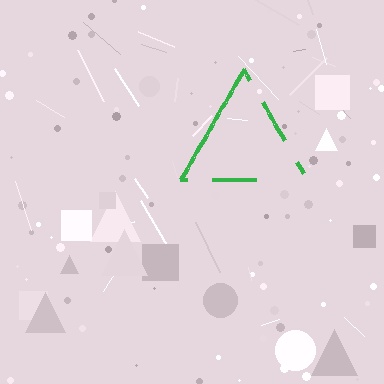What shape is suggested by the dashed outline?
The dashed outline suggests a triangle.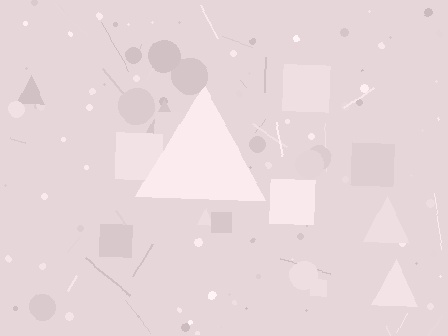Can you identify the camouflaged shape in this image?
The camouflaged shape is a triangle.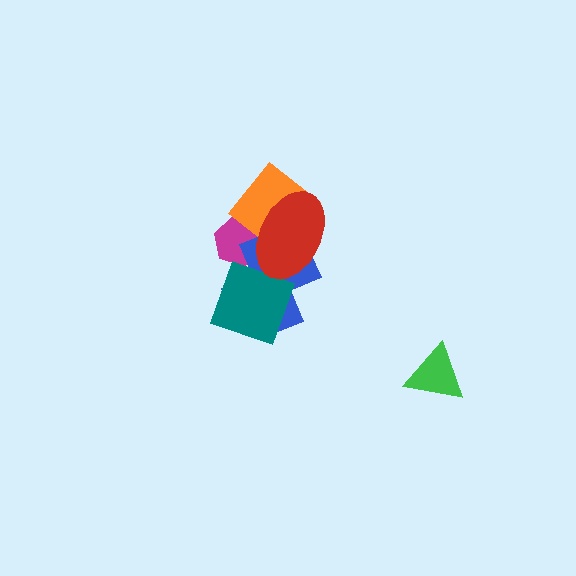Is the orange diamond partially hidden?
Yes, it is partially covered by another shape.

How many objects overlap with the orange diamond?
3 objects overlap with the orange diamond.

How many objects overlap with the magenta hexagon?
3 objects overlap with the magenta hexagon.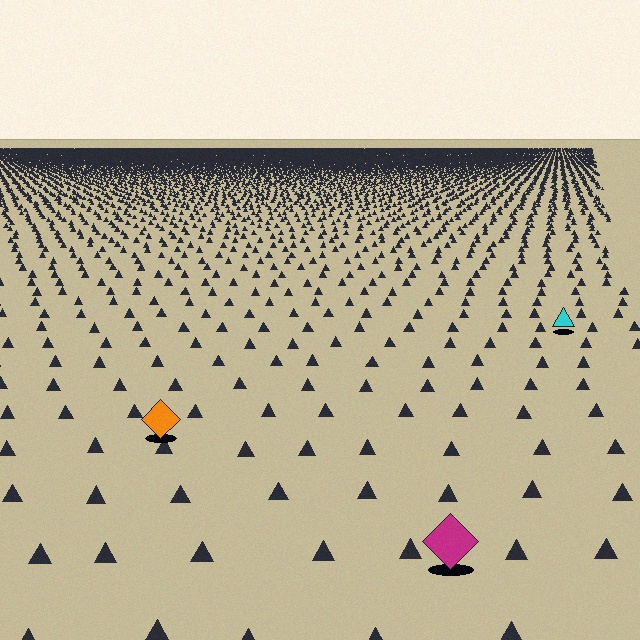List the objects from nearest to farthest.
From nearest to farthest: the magenta diamond, the orange diamond, the cyan triangle.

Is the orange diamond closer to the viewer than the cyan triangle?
Yes. The orange diamond is closer — you can tell from the texture gradient: the ground texture is coarser near it.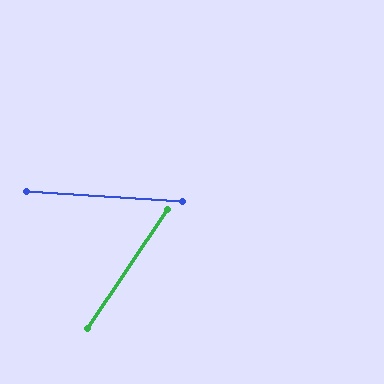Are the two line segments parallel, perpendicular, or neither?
Neither parallel nor perpendicular — they differ by about 60°.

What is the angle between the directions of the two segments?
Approximately 60 degrees.